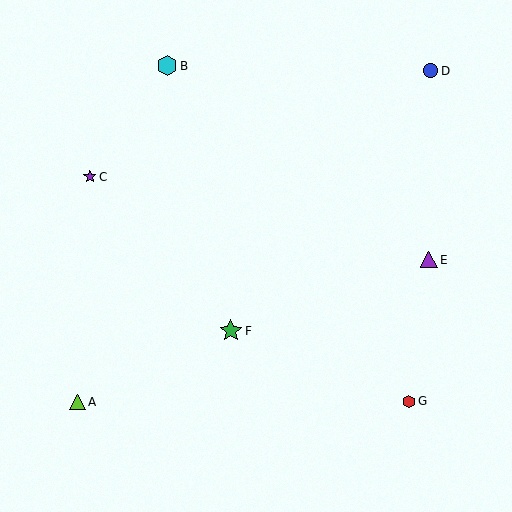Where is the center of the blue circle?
The center of the blue circle is at (431, 71).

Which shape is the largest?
The green star (labeled F) is the largest.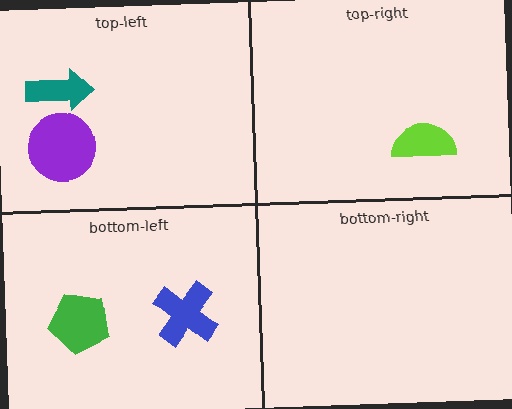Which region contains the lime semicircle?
The top-right region.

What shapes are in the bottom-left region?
The green pentagon, the blue cross.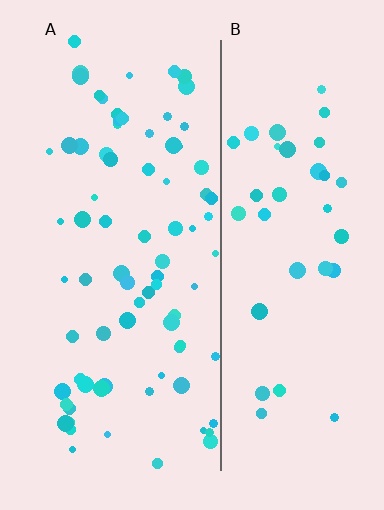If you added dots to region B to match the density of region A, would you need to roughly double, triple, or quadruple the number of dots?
Approximately double.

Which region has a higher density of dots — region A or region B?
A (the left).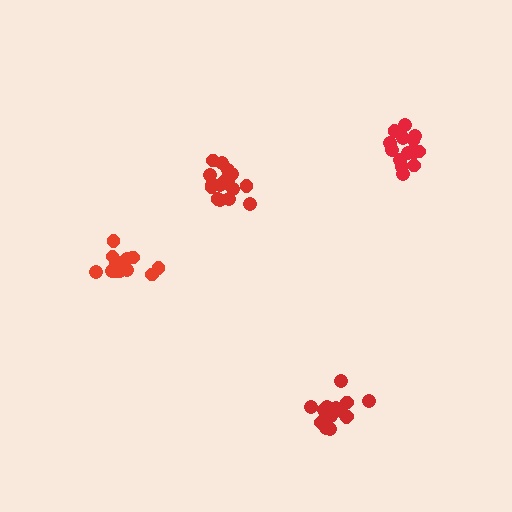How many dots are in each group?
Group 1: 17 dots, Group 2: 15 dots, Group 3: 13 dots, Group 4: 15 dots (60 total).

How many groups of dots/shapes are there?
There are 4 groups.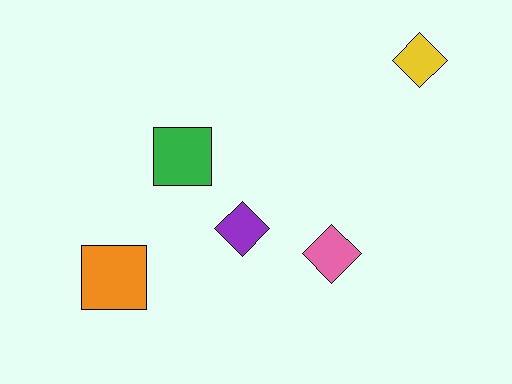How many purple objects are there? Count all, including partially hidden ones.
There is 1 purple object.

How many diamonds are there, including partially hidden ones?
There are 3 diamonds.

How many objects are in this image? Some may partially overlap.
There are 5 objects.